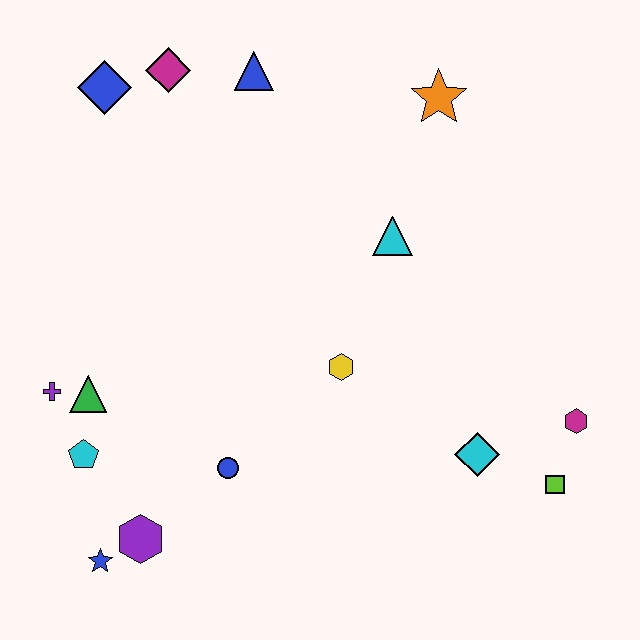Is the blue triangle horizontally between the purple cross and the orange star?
Yes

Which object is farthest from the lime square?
The blue diamond is farthest from the lime square.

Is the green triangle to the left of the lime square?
Yes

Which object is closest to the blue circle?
The purple hexagon is closest to the blue circle.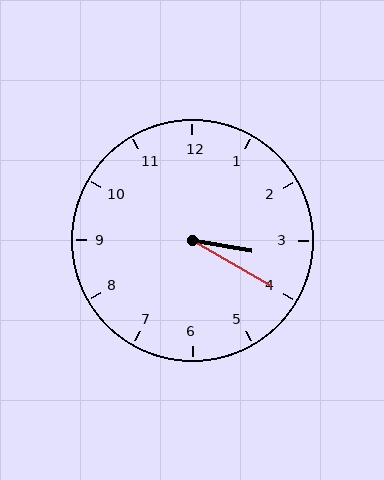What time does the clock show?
3:20.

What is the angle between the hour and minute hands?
Approximately 20 degrees.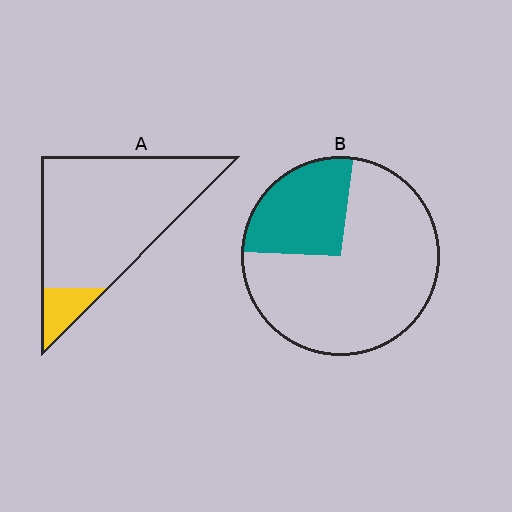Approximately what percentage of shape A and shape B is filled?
A is approximately 10% and B is approximately 25%.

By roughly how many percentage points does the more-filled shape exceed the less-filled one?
By roughly 15 percentage points (B over A).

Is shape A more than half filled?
No.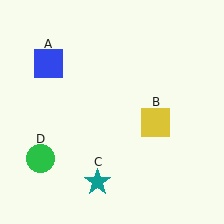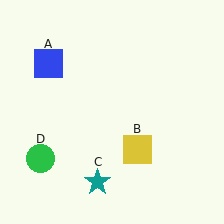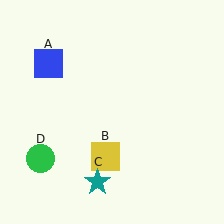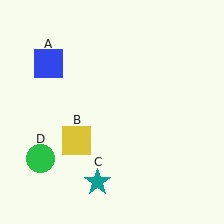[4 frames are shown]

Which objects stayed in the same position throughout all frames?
Blue square (object A) and teal star (object C) and green circle (object D) remained stationary.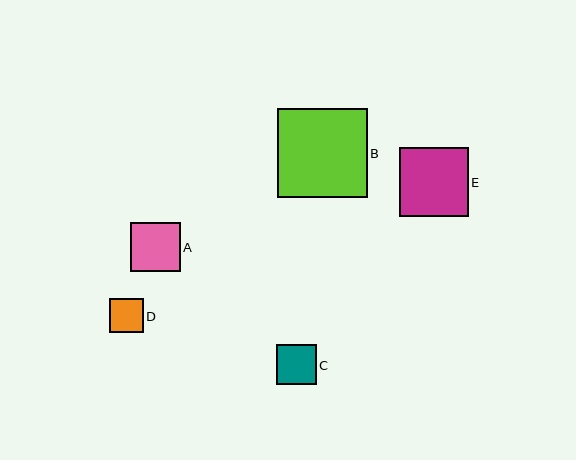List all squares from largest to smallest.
From largest to smallest: B, E, A, C, D.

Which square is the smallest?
Square D is the smallest with a size of approximately 34 pixels.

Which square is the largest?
Square B is the largest with a size of approximately 89 pixels.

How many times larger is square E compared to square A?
Square E is approximately 1.4 times the size of square A.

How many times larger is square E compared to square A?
Square E is approximately 1.4 times the size of square A.